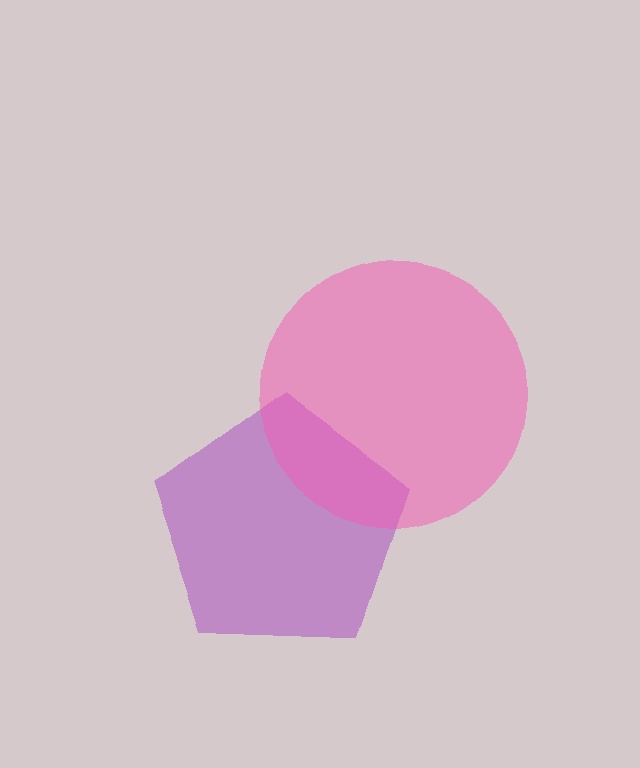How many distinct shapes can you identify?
There are 2 distinct shapes: a purple pentagon, a pink circle.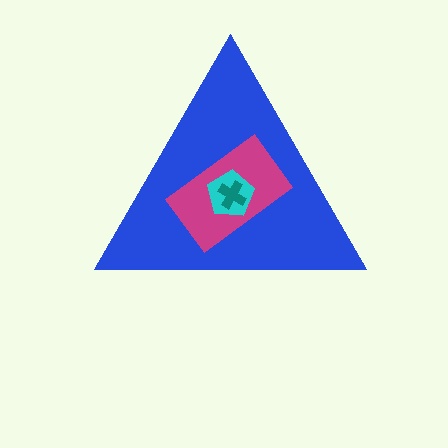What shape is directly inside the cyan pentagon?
The teal cross.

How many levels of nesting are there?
4.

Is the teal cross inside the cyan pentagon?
Yes.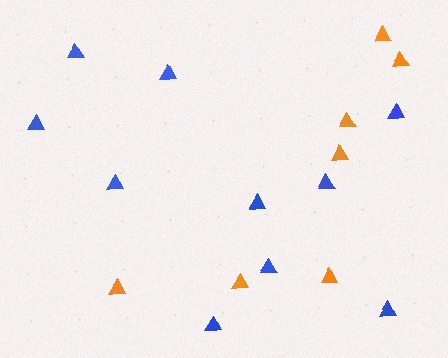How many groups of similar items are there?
There are 2 groups: one group of orange triangles (7) and one group of blue triangles (10).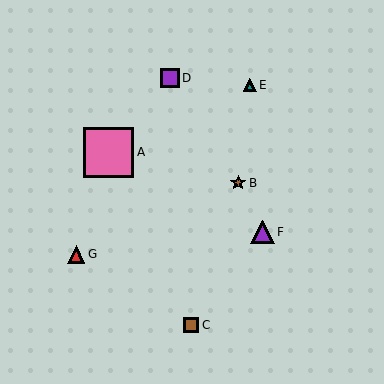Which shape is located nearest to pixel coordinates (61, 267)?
The red triangle (labeled G) at (76, 255) is nearest to that location.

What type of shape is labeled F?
Shape F is a purple triangle.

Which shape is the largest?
The pink square (labeled A) is the largest.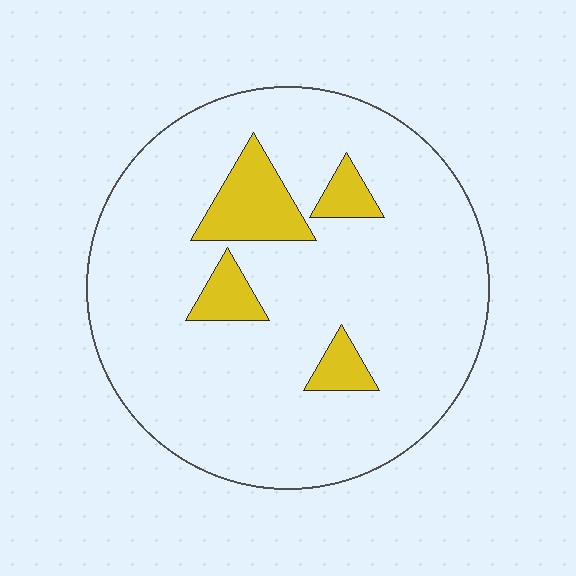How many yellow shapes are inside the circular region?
4.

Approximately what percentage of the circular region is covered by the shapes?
Approximately 10%.